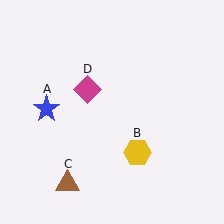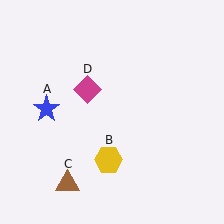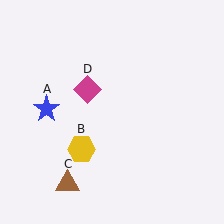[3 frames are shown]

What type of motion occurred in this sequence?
The yellow hexagon (object B) rotated clockwise around the center of the scene.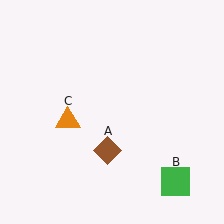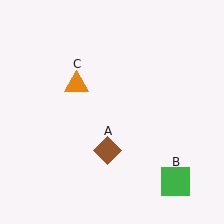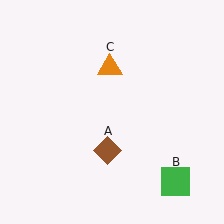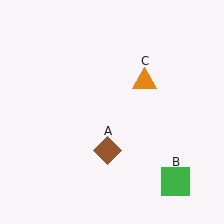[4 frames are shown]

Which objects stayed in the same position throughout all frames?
Brown diamond (object A) and green square (object B) remained stationary.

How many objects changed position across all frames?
1 object changed position: orange triangle (object C).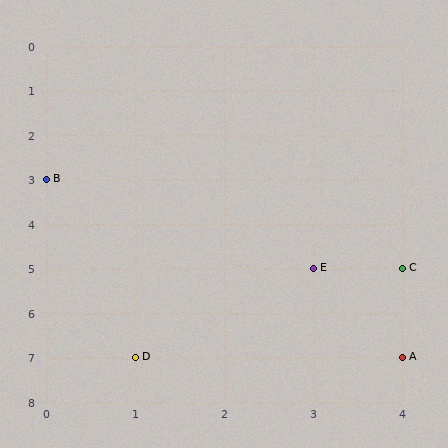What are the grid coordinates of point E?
Point E is at grid coordinates (3, 5).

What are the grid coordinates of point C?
Point C is at grid coordinates (4, 5).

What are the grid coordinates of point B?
Point B is at grid coordinates (0, 3).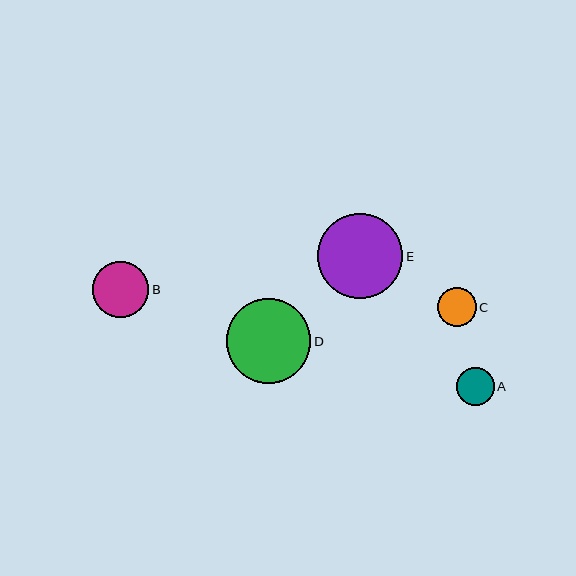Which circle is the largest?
Circle E is the largest with a size of approximately 85 pixels.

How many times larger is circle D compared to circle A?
Circle D is approximately 2.2 times the size of circle A.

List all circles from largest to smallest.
From largest to smallest: E, D, B, C, A.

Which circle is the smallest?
Circle A is the smallest with a size of approximately 38 pixels.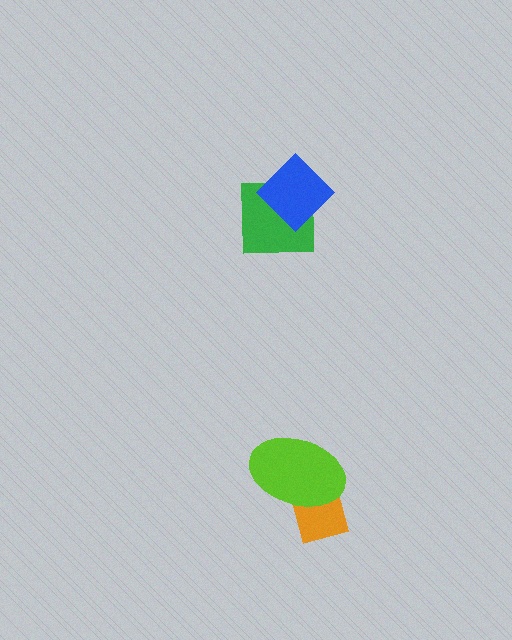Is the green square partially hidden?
Yes, it is partially covered by another shape.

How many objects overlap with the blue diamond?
1 object overlaps with the blue diamond.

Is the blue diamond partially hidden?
No, no other shape covers it.